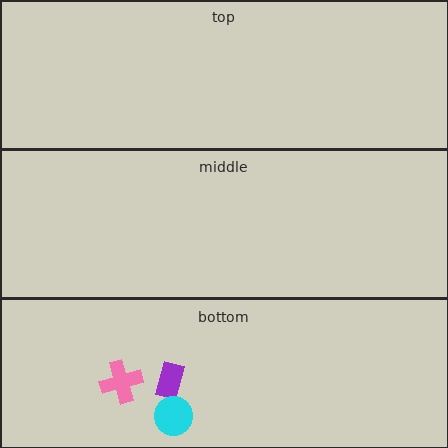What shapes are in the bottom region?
The purple rectangle, the cyan circle, the pink cross.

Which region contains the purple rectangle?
The bottom region.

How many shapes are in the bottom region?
3.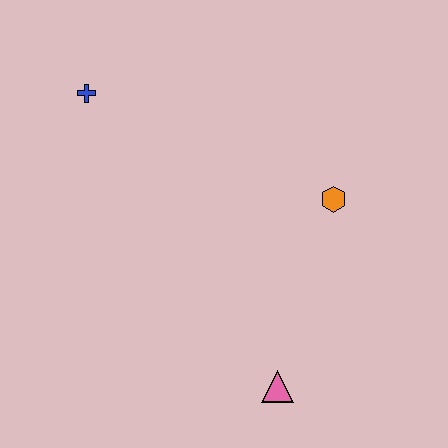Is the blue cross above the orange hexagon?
Yes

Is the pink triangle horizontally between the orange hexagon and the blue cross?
Yes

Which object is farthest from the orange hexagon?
The blue cross is farthest from the orange hexagon.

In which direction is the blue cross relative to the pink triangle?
The blue cross is above the pink triangle.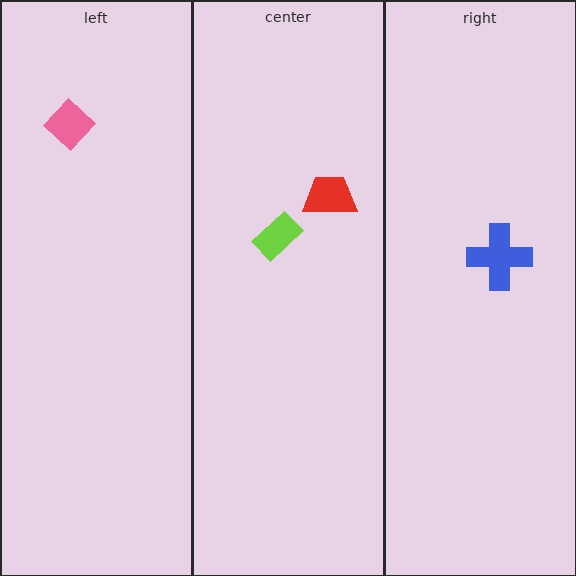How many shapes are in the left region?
1.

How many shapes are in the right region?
1.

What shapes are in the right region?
The blue cross.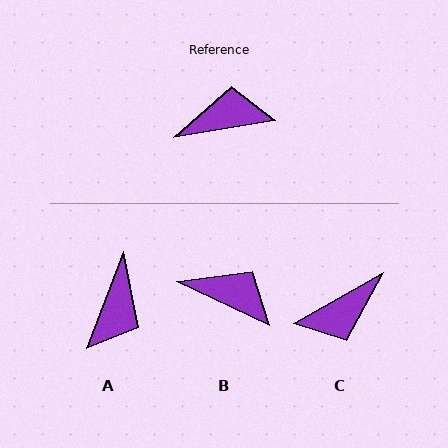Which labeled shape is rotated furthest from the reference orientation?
C, about 160 degrees away.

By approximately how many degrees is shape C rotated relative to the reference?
Approximately 160 degrees clockwise.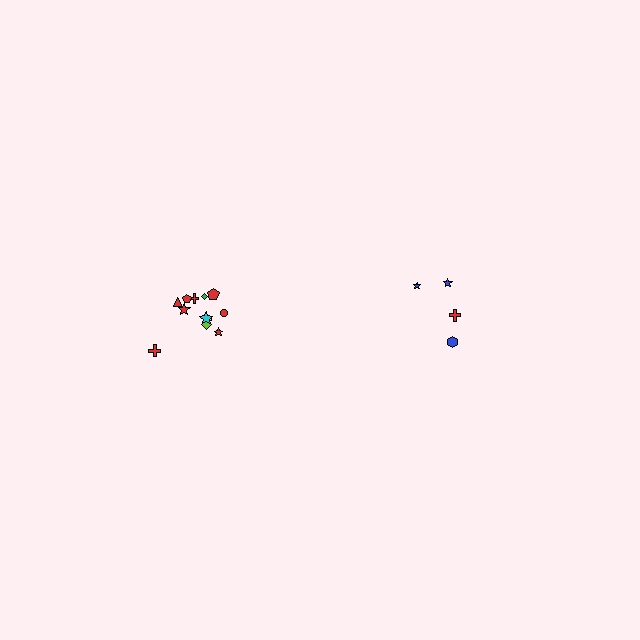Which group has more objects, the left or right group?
The left group.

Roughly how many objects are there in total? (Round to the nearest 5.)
Roughly 15 objects in total.